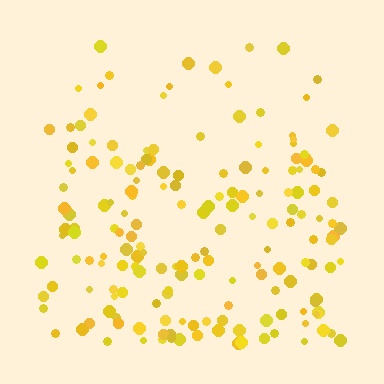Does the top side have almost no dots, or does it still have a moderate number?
Still a moderate number, just noticeably fewer than the bottom.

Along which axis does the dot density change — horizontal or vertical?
Vertical.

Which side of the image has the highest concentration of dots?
The bottom.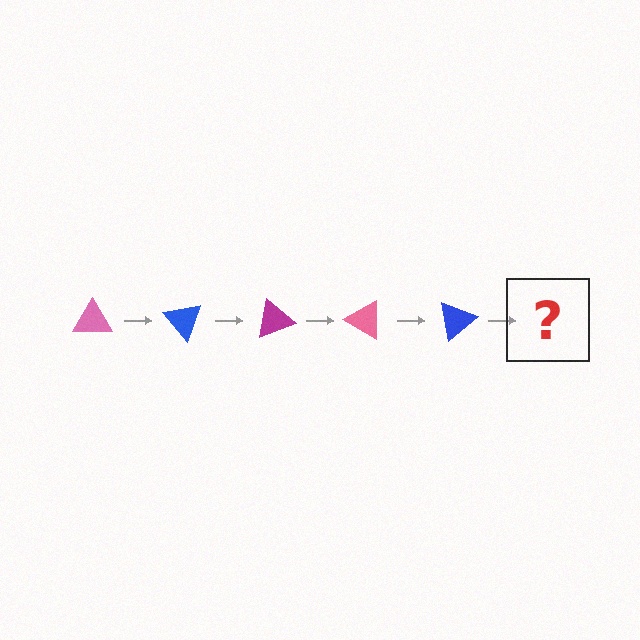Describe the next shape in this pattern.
It should be a magenta triangle, rotated 250 degrees from the start.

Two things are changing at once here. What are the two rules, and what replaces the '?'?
The two rules are that it rotates 50 degrees each step and the color cycles through pink, blue, and magenta. The '?' should be a magenta triangle, rotated 250 degrees from the start.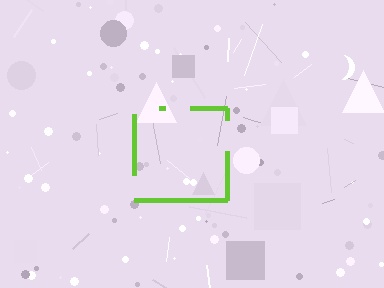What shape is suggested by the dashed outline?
The dashed outline suggests a square.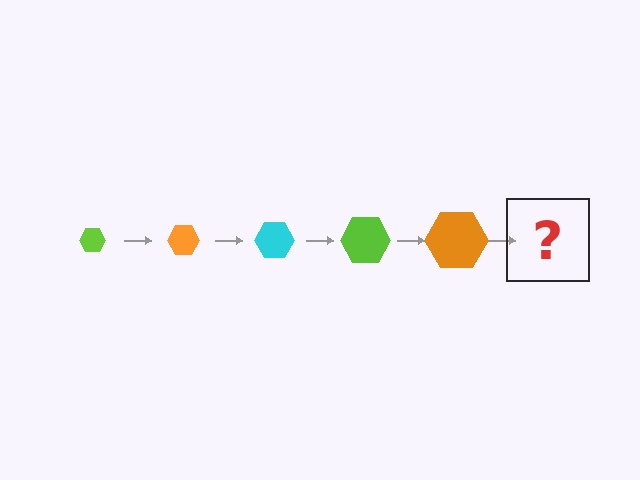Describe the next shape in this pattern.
It should be a cyan hexagon, larger than the previous one.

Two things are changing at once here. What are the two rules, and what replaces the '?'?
The two rules are that the hexagon grows larger each step and the color cycles through lime, orange, and cyan. The '?' should be a cyan hexagon, larger than the previous one.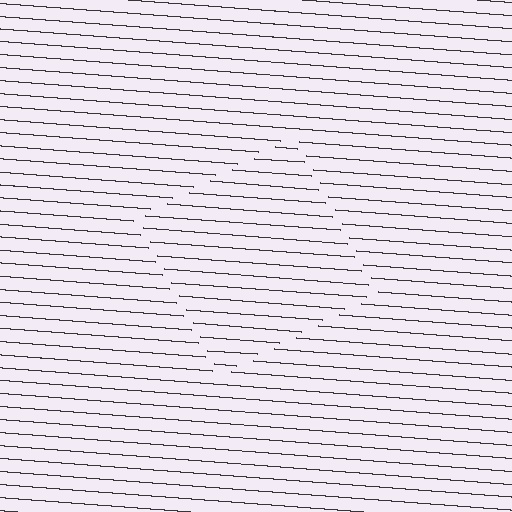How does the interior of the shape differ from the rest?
The interior of the shape contains the same grating, shifted by half a period — the contour is defined by the phase discontinuity where line-ends from the inner and outer gratings abut.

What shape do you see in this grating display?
An illusory square. The interior of the shape contains the same grating, shifted by half a period — the contour is defined by the phase discontinuity where line-ends from the inner and outer gratings abut.